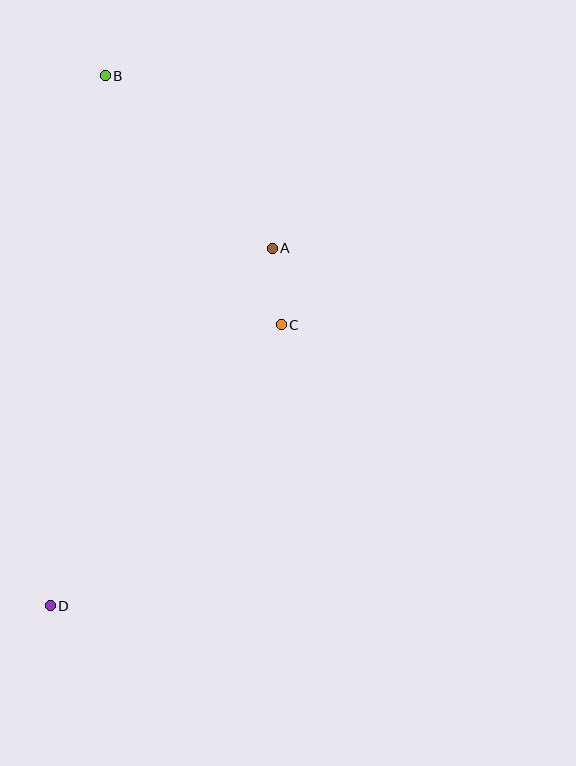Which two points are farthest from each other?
Points B and D are farthest from each other.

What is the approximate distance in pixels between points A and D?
The distance between A and D is approximately 421 pixels.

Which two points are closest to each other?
Points A and C are closest to each other.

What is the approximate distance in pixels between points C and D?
The distance between C and D is approximately 364 pixels.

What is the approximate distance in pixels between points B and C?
The distance between B and C is approximately 305 pixels.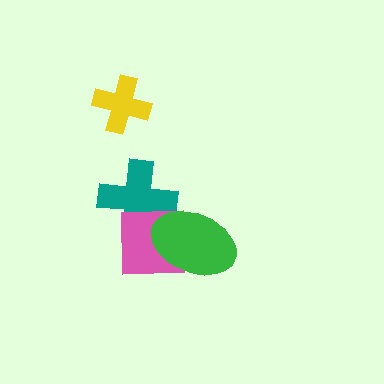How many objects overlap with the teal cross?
2 objects overlap with the teal cross.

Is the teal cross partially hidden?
Yes, it is partially covered by another shape.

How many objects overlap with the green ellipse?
2 objects overlap with the green ellipse.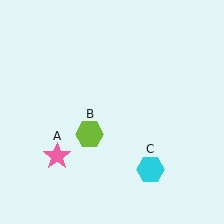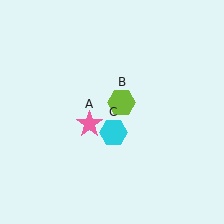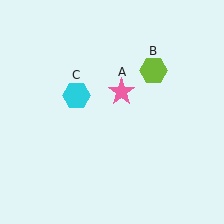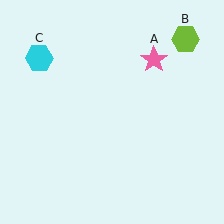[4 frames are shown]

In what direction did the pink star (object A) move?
The pink star (object A) moved up and to the right.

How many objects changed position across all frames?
3 objects changed position: pink star (object A), lime hexagon (object B), cyan hexagon (object C).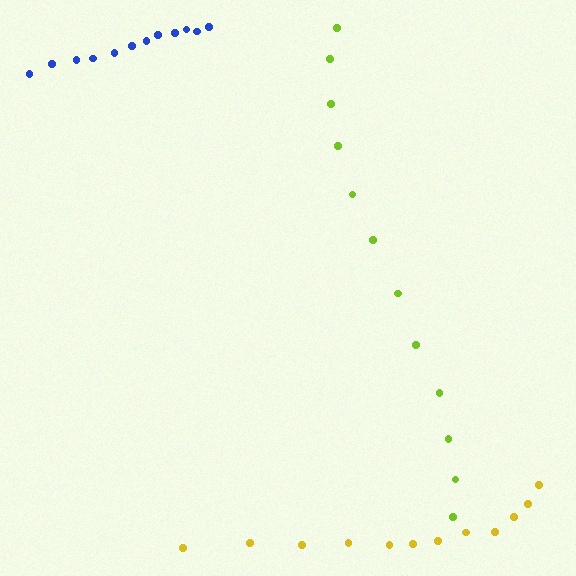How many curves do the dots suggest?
There are 3 distinct paths.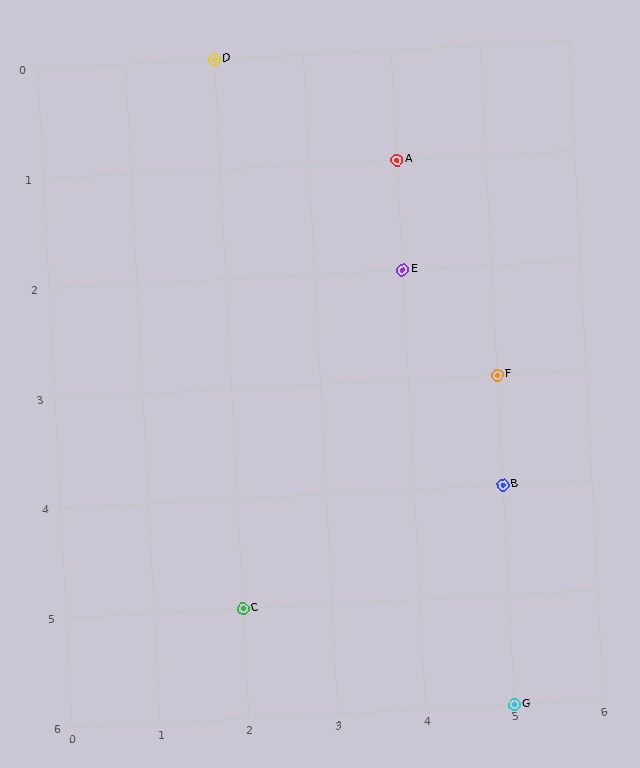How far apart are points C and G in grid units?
Points C and G are 3 columns and 1 row apart (about 3.2 grid units diagonally).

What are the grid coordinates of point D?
Point D is at grid coordinates (2, 0).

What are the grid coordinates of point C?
Point C is at grid coordinates (2, 5).